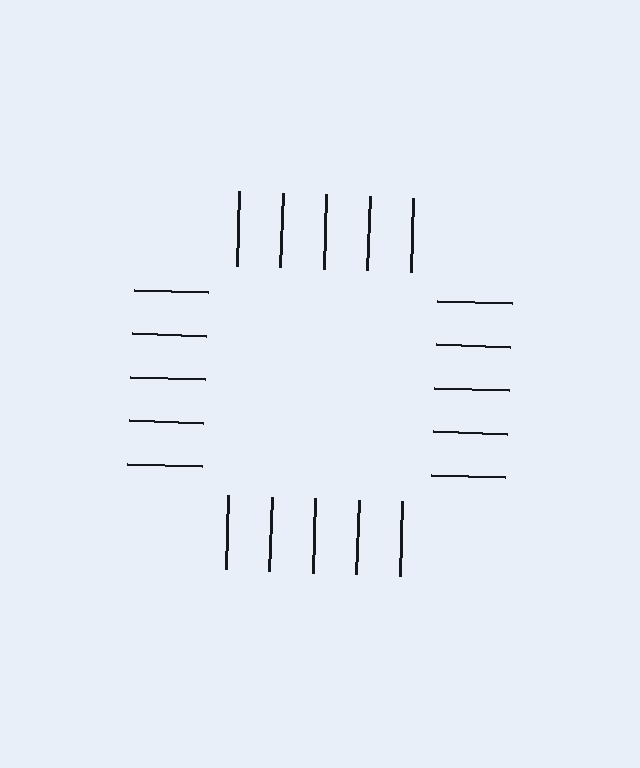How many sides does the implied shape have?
4 sides — the line-ends trace a square.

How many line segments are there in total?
20 — 5 along each of the 4 edges.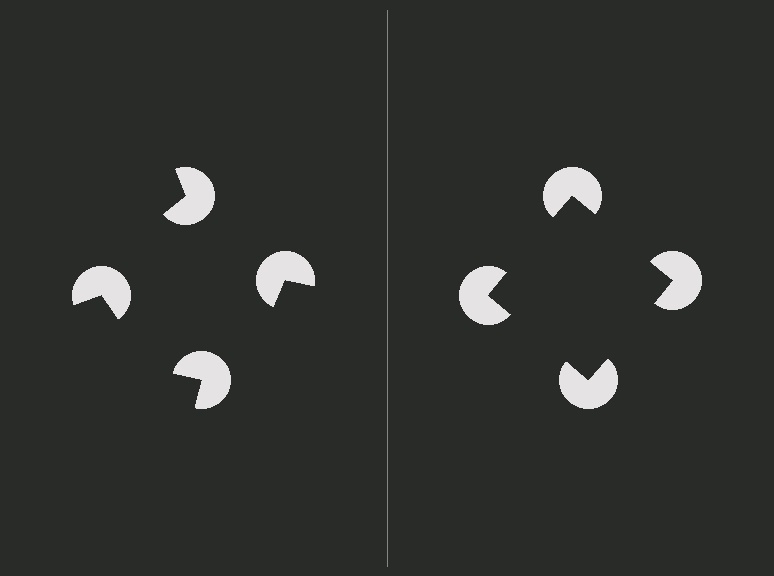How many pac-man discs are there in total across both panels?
8 — 4 on each side.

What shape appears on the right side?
An illusory square.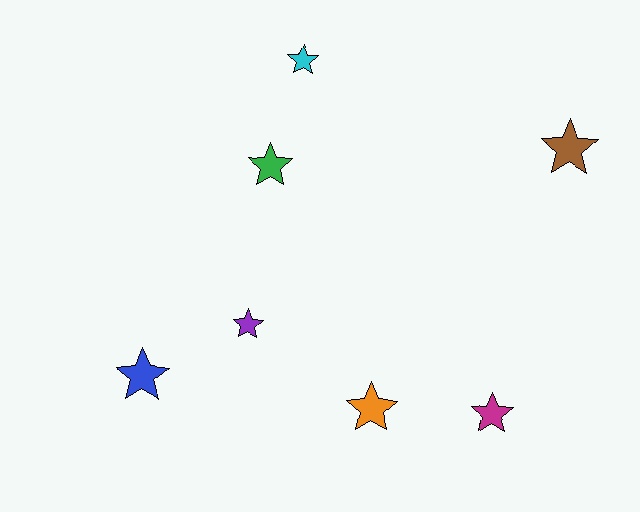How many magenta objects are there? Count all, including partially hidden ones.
There is 1 magenta object.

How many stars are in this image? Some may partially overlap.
There are 7 stars.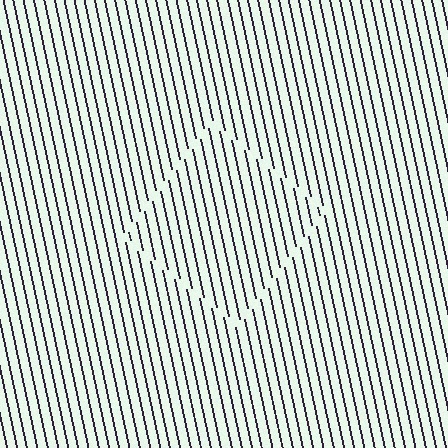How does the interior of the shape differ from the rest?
The interior of the shape contains the same grating, shifted by half a period — the contour is defined by the phase discontinuity where line-ends from the inner and outer gratings abut.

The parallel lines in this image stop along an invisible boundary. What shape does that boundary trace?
An illusory square. The interior of the shape contains the same grating, shifted by half a period — the contour is defined by the phase discontinuity where line-ends from the inner and outer gratings abut.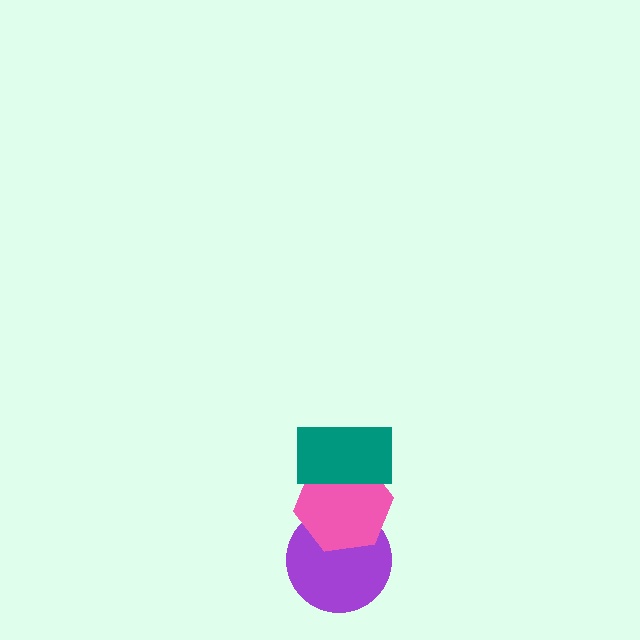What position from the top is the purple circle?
The purple circle is 3rd from the top.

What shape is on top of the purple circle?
The pink hexagon is on top of the purple circle.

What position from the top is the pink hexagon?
The pink hexagon is 2nd from the top.